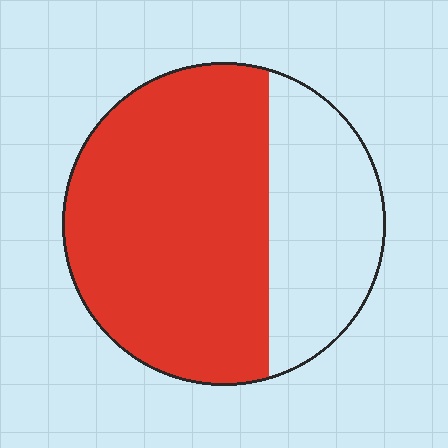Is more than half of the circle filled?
Yes.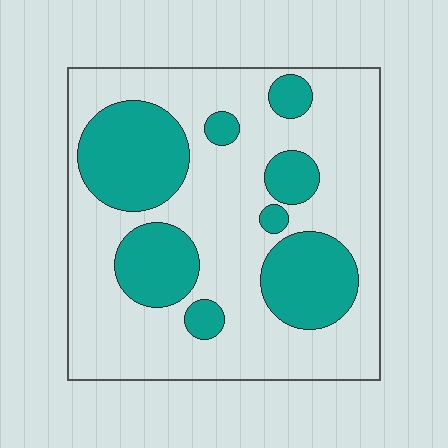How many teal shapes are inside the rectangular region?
8.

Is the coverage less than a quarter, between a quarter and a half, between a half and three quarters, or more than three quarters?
Between a quarter and a half.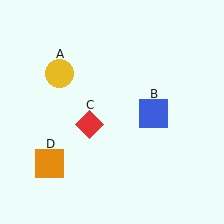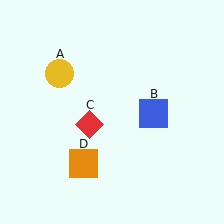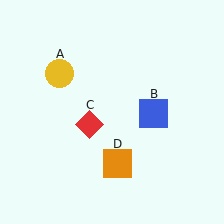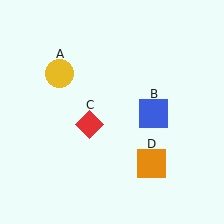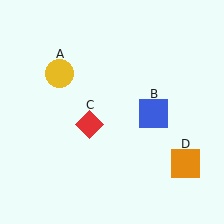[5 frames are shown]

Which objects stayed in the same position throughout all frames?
Yellow circle (object A) and blue square (object B) and red diamond (object C) remained stationary.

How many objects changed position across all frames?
1 object changed position: orange square (object D).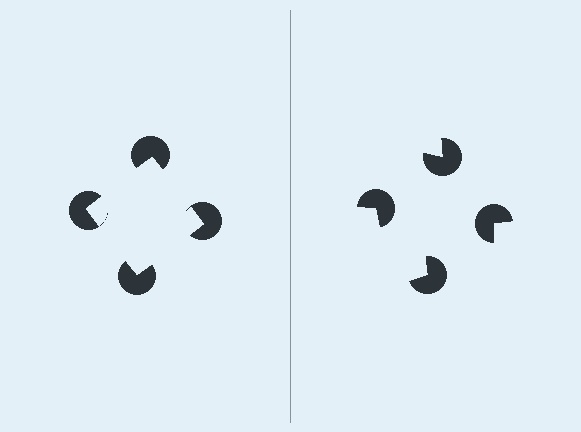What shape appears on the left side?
An illusory square.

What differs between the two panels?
The pac-man discs are positioned identically on both sides; only the wedge orientations differ. On the left they align to a square; on the right they are misaligned.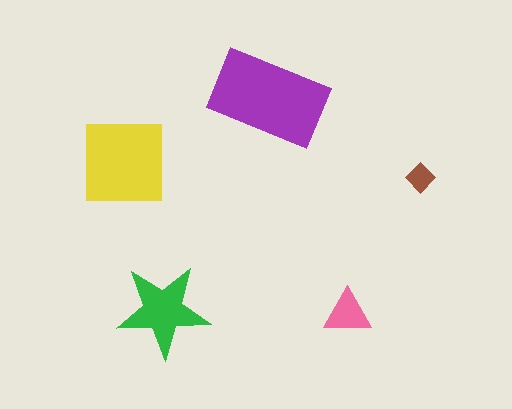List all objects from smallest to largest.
The brown diamond, the pink triangle, the green star, the yellow square, the purple rectangle.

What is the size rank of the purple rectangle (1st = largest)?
1st.